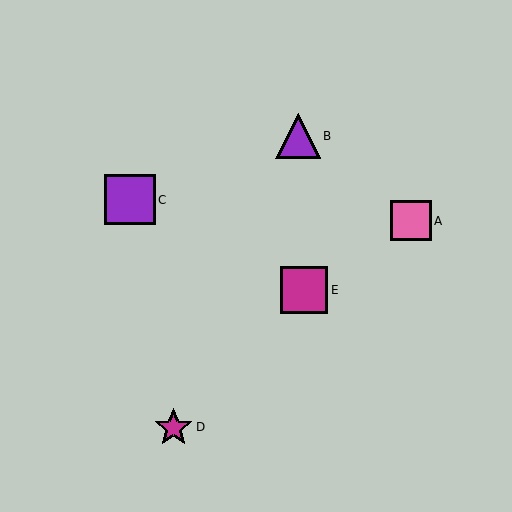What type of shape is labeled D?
Shape D is a magenta star.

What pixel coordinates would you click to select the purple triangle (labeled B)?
Click at (298, 136) to select the purple triangle B.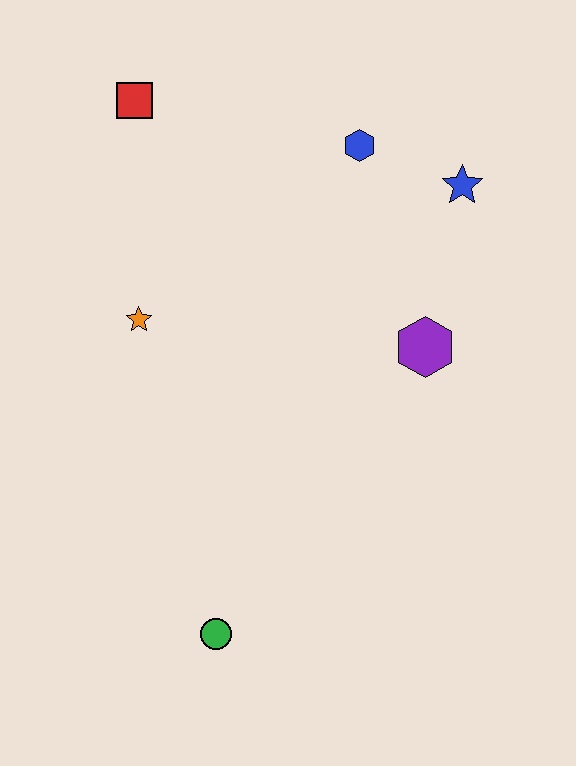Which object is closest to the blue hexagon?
The blue star is closest to the blue hexagon.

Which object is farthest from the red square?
The green circle is farthest from the red square.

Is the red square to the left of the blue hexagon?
Yes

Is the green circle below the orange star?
Yes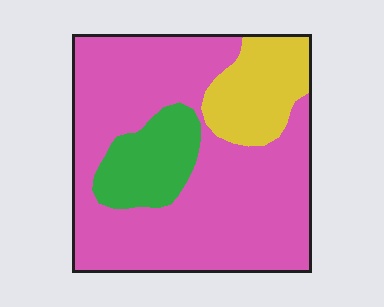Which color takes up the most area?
Pink, at roughly 70%.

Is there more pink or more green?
Pink.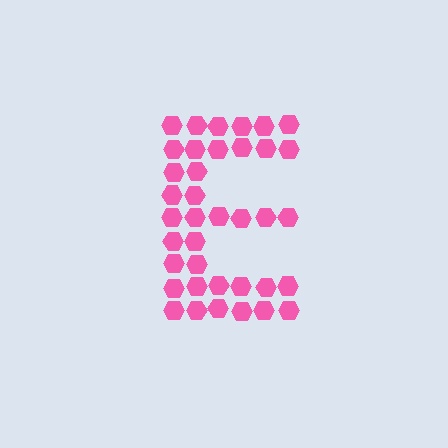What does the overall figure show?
The overall figure shows the letter E.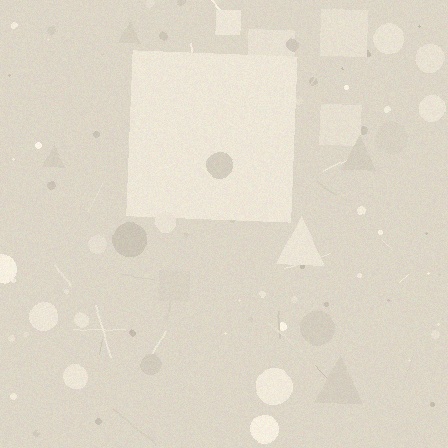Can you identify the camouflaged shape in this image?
The camouflaged shape is a square.